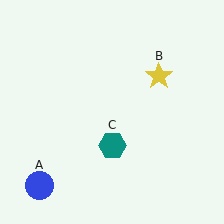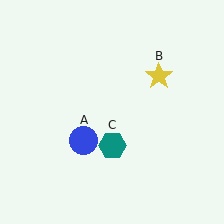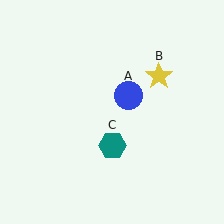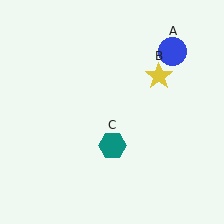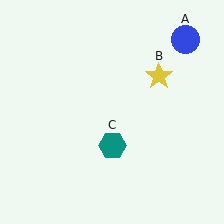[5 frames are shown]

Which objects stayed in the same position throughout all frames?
Yellow star (object B) and teal hexagon (object C) remained stationary.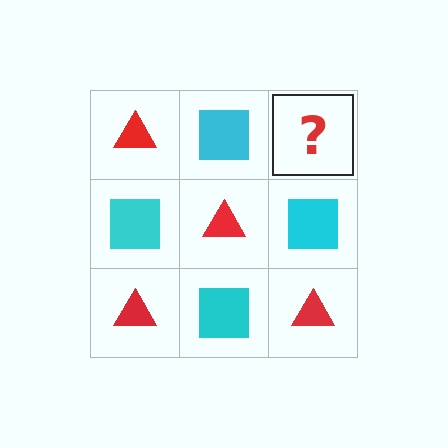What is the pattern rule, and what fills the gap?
The rule is that it alternates red triangle and cyan square in a checkerboard pattern. The gap should be filled with a red triangle.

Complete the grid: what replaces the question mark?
The question mark should be replaced with a red triangle.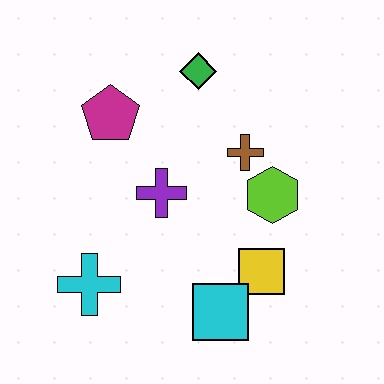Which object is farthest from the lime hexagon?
The cyan cross is farthest from the lime hexagon.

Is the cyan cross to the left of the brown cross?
Yes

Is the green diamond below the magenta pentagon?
No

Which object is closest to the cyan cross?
The purple cross is closest to the cyan cross.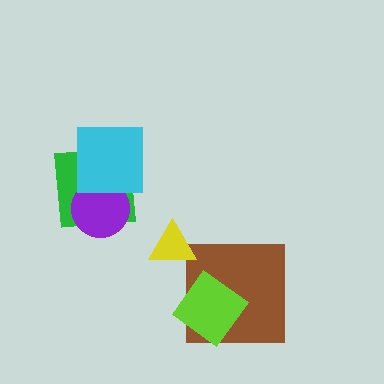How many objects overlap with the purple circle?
2 objects overlap with the purple circle.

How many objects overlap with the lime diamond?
1 object overlaps with the lime diamond.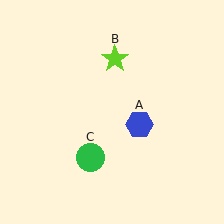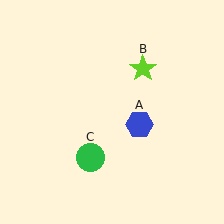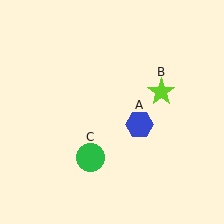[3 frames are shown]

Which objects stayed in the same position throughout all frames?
Blue hexagon (object A) and green circle (object C) remained stationary.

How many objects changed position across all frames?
1 object changed position: lime star (object B).